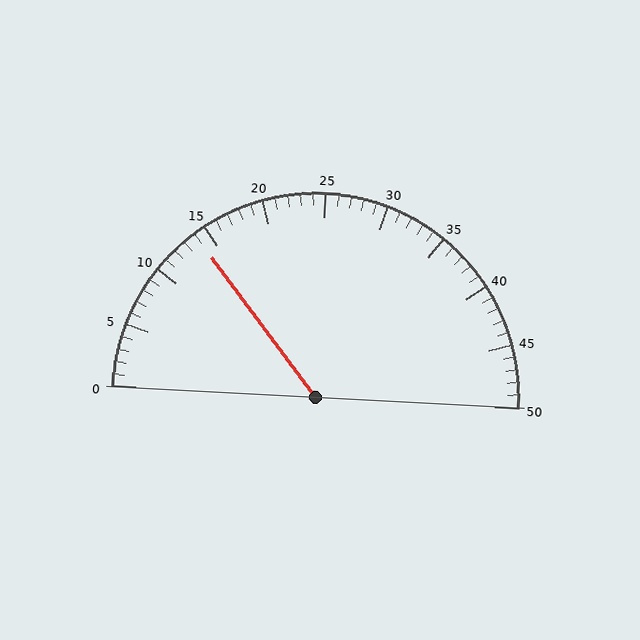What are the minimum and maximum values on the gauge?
The gauge ranges from 0 to 50.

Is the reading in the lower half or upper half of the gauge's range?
The reading is in the lower half of the range (0 to 50).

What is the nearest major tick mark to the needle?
The nearest major tick mark is 15.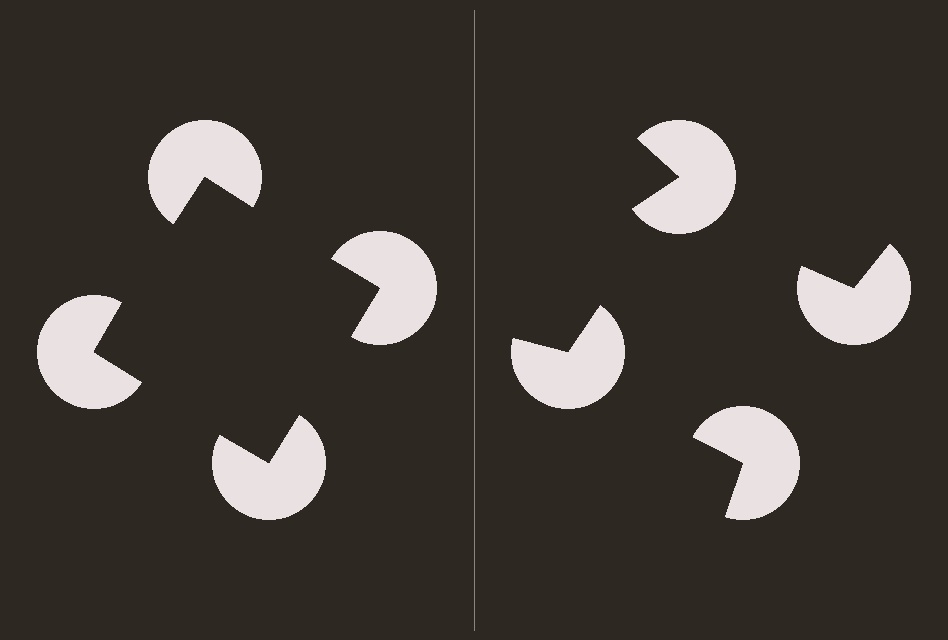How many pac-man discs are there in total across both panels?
8 — 4 on each side.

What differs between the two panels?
The pac-man discs are positioned identically on both sides; only the wedge orientations differ. On the left they align to a square; on the right they are misaligned.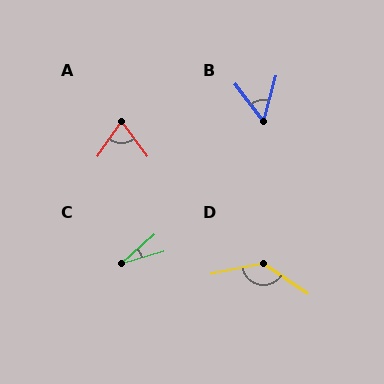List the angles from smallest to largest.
C (26°), B (53°), A (70°), D (135°).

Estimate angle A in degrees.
Approximately 70 degrees.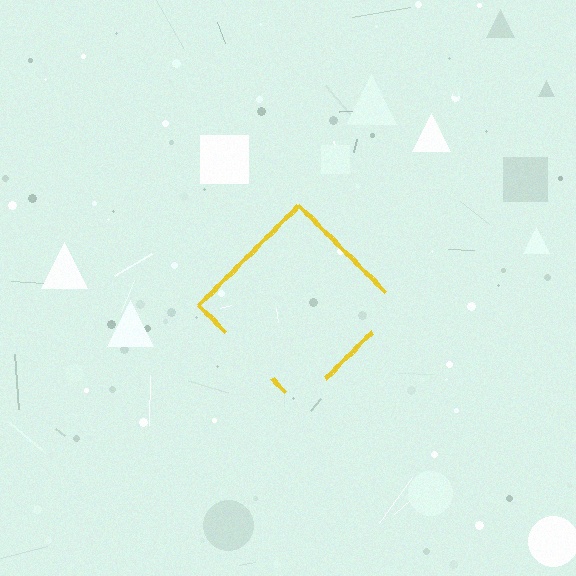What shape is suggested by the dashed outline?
The dashed outline suggests a diamond.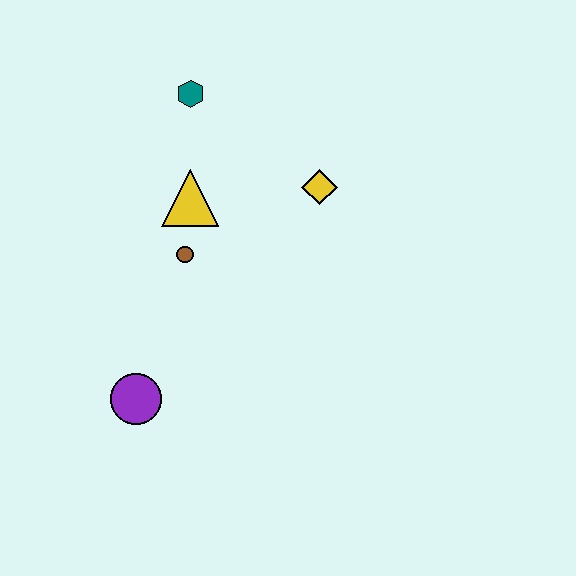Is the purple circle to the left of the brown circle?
Yes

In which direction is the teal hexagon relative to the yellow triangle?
The teal hexagon is above the yellow triangle.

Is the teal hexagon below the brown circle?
No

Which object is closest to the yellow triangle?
The brown circle is closest to the yellow triangle.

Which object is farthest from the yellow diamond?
The purple circle is farthest from the yellow diamond.